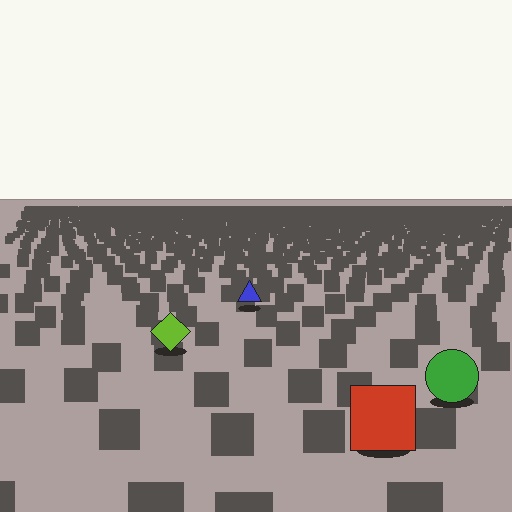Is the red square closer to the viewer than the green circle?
Yes. The red square is closer — you can tell from the texture gradient: the ground texture is coarser near it.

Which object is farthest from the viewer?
The blue triangle is farthest from the viewer. It appears smaller and the ground texture around it is denser.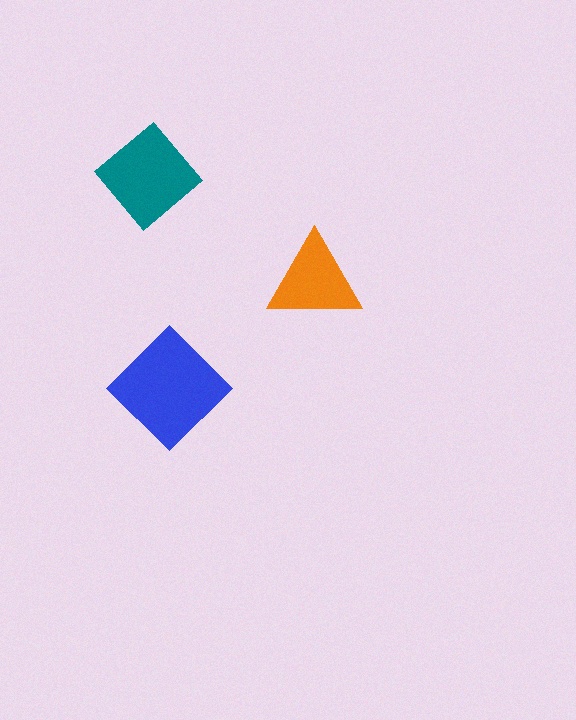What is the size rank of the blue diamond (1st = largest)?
1st.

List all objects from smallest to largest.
The orange triangle, the teal diamond, the blue diamond.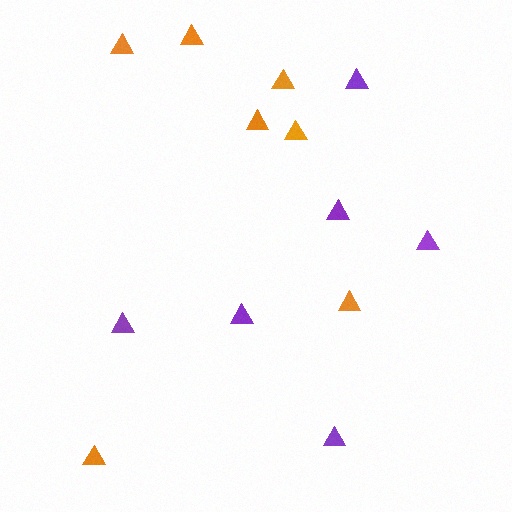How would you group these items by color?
There are 2 groups: one group of orange triangles (7) and one group of purple triangles (6).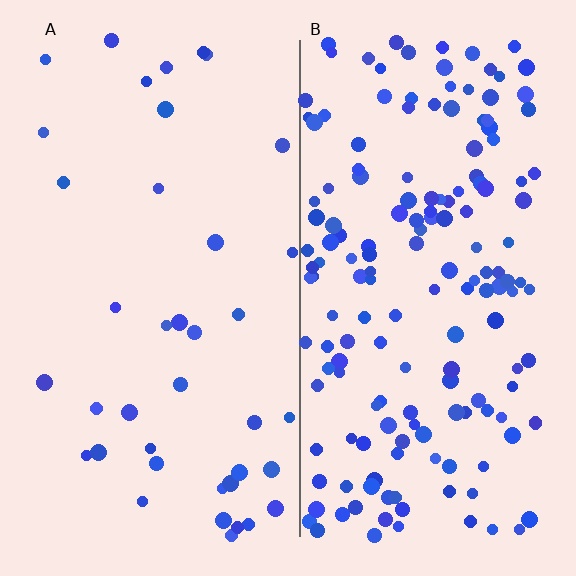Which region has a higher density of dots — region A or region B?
B (the right).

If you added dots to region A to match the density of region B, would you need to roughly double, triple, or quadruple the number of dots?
Approximately quadruple.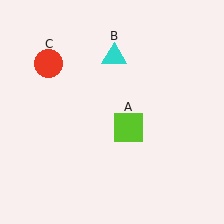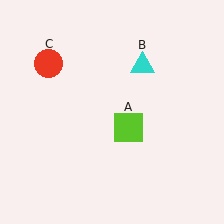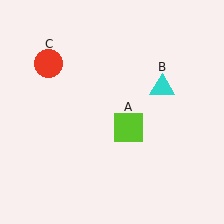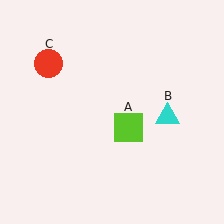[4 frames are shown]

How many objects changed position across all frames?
1 object changed position: cyan triangle (object B).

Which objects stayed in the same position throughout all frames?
Lime square (object A) and red circle (object C) remained stationary.